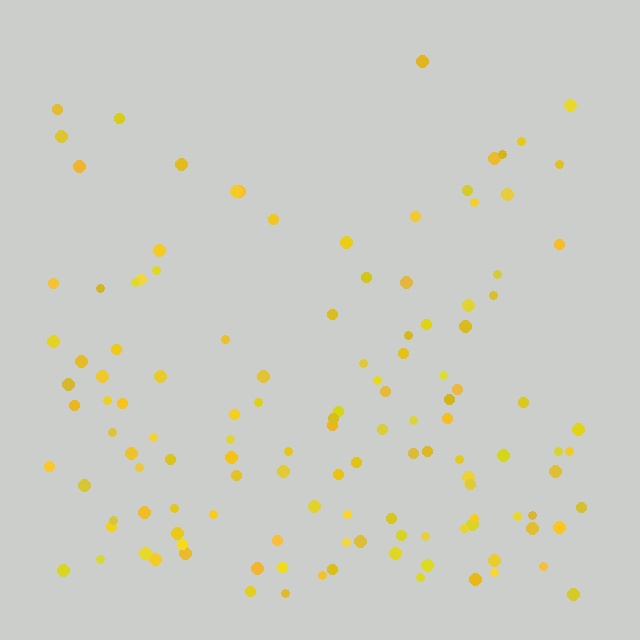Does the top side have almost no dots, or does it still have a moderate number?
Still a moderate number, just noticeably fewer than the bottom.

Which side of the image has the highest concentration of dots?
The bottom.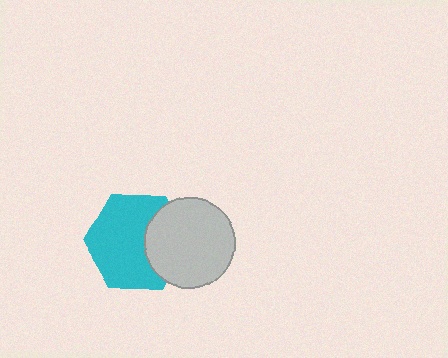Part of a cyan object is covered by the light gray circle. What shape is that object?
It is a hexagon.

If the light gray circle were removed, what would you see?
You would see the complete cyan hexagon.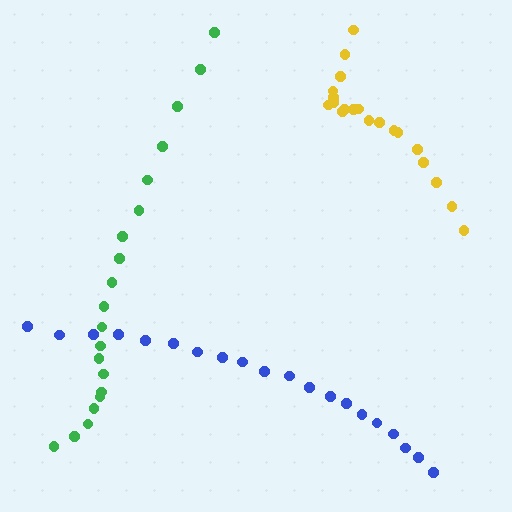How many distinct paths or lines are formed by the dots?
There are 3 distinct paths.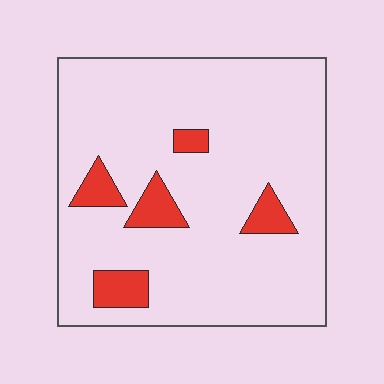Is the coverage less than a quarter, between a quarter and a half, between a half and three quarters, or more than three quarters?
Less than a quarter.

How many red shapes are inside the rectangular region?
5.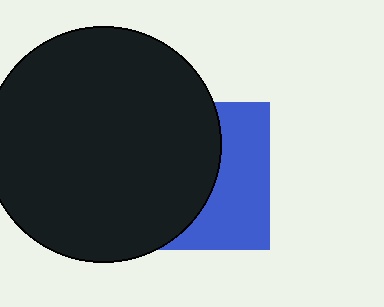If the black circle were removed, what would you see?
You would see the complete blue square.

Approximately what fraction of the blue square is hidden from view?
Roughly 59% of the blue square is hidden behind the black circle.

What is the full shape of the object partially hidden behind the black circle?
The partially hidden object is a blue square.